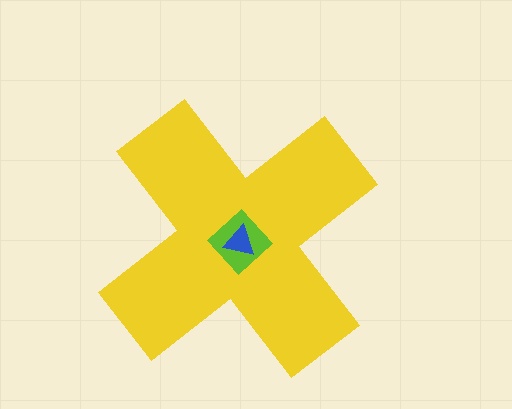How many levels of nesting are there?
3.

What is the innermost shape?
The blue triangle.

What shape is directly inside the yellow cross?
The lime diamond.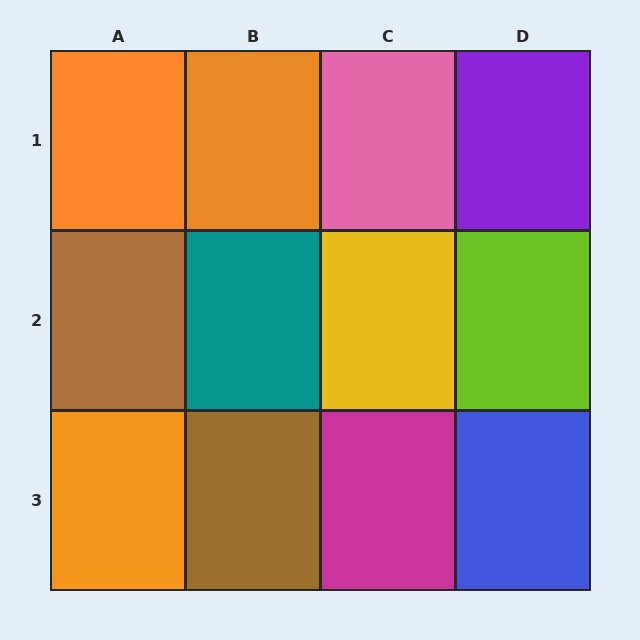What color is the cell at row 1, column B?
Orange.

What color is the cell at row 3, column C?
Magenta.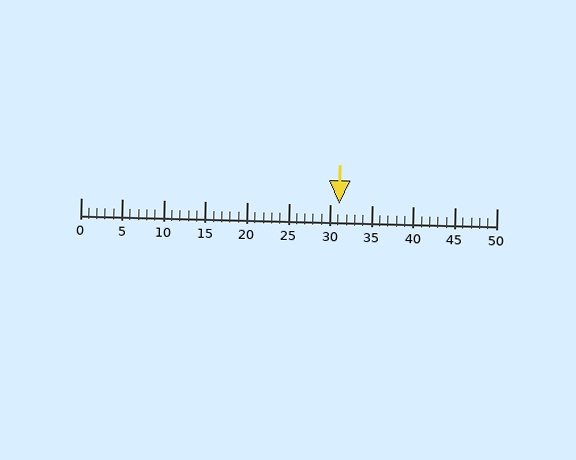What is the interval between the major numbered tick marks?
The major tick marks are spaced 5 units apart.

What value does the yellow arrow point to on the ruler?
The yellow arrow points to approximately 31.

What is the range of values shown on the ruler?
The ruler shows values from 0 to 50.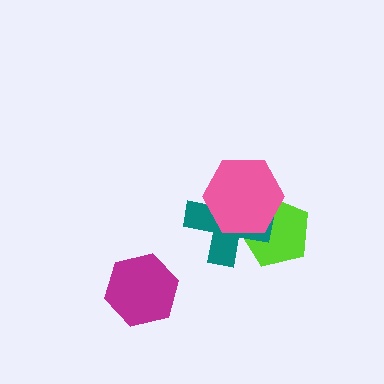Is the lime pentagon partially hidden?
Yes, it is partially covered by another shape.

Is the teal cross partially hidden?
Yes, it is partially covered by another shape.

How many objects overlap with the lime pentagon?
2 objects overlap with the lime pentagon.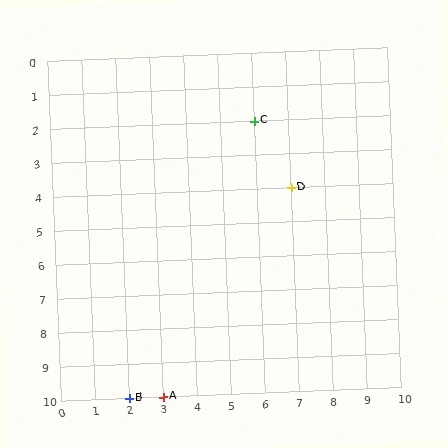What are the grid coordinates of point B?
Point B is at grid coordinates (2, 10).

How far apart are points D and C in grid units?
Points D and C are 1 column and 2 rows apart (about 2.2 grid units diagonally).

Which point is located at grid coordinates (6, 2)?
Point C is at (6, 2).